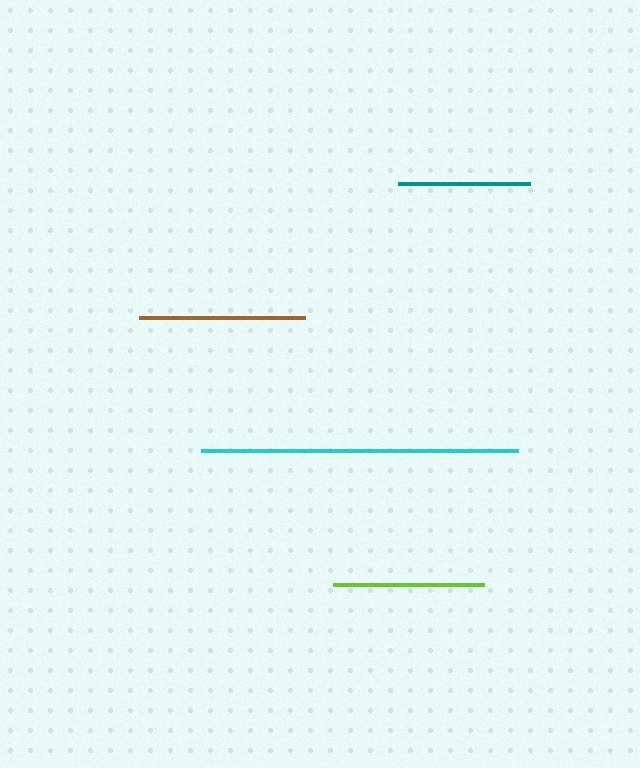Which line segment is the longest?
The cyan line is the longest at approximately 317 pixels.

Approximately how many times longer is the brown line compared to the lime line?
The brown line is approximately 1.1 times the length of the lime line.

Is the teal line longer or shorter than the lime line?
The lime line is longer than the teal line.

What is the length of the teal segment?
The teal segment is approximately 132 pixels long.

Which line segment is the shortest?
The teal line is the shortest at approximately 132 pixels.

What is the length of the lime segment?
The lime segment is approximately 151 pixels long.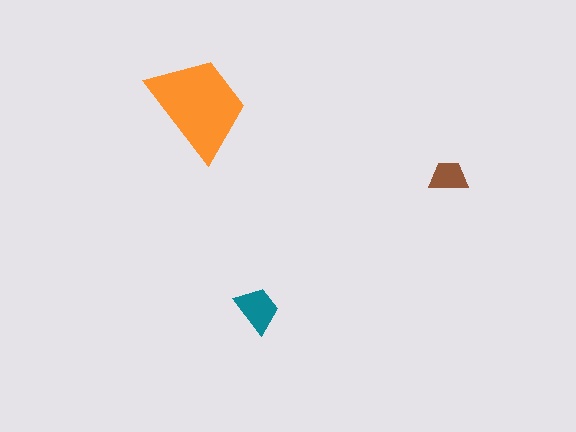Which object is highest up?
The orange trapezoid is topmost.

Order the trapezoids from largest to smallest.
the orange one, the teal one, the brown one.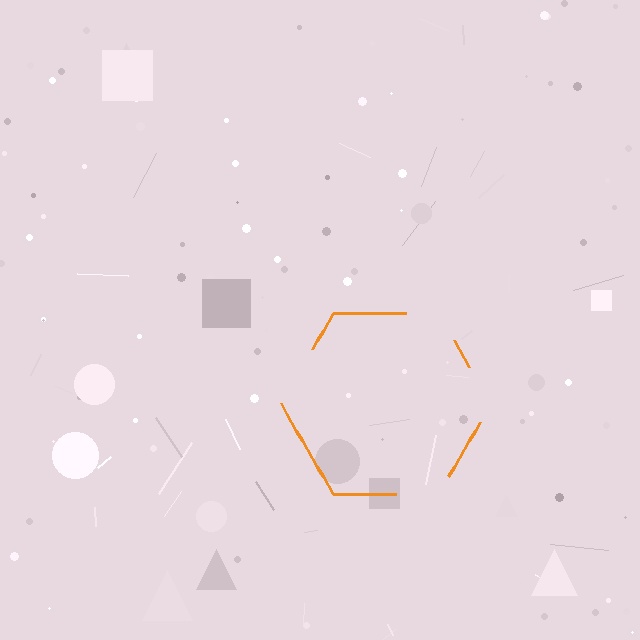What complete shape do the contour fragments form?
The contour fragments form a hexagon.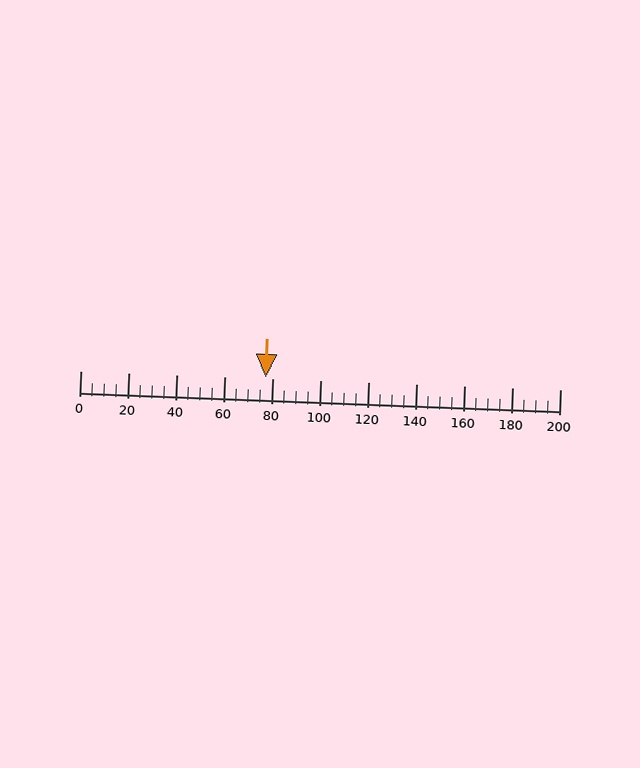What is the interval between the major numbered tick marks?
The major tick marks are spaced 20 units apart.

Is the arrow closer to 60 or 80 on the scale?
The arrow is closer to 80.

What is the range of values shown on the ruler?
The ruler shows values from 0 to 200.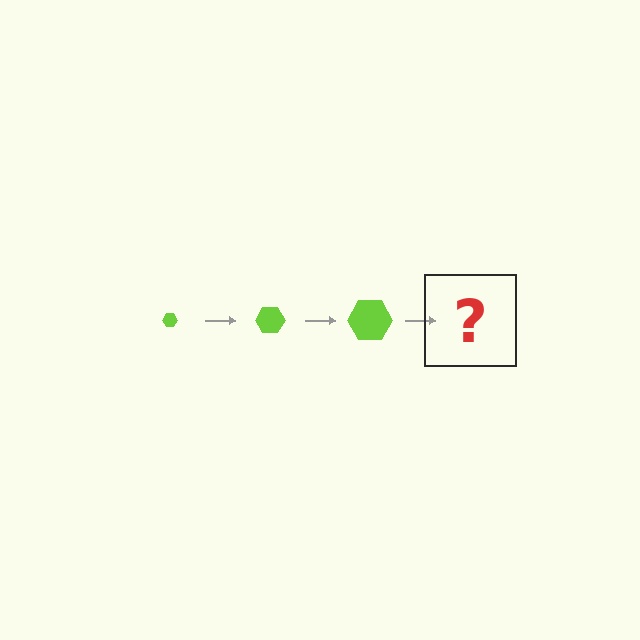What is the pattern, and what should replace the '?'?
The pattern is that the hexagon gets progressively larger each step. The '?' should be a lime hexagon, larger than the previous one.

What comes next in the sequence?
The next element should be a lime hexagon, larger than the previous one.